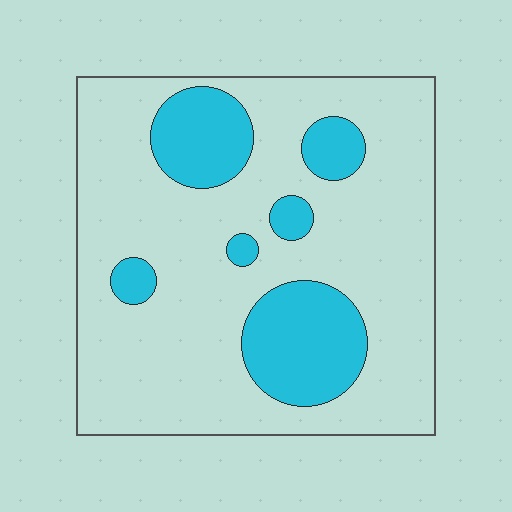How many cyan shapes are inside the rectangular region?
6.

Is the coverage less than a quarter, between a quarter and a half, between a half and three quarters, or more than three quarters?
Less than a quarter.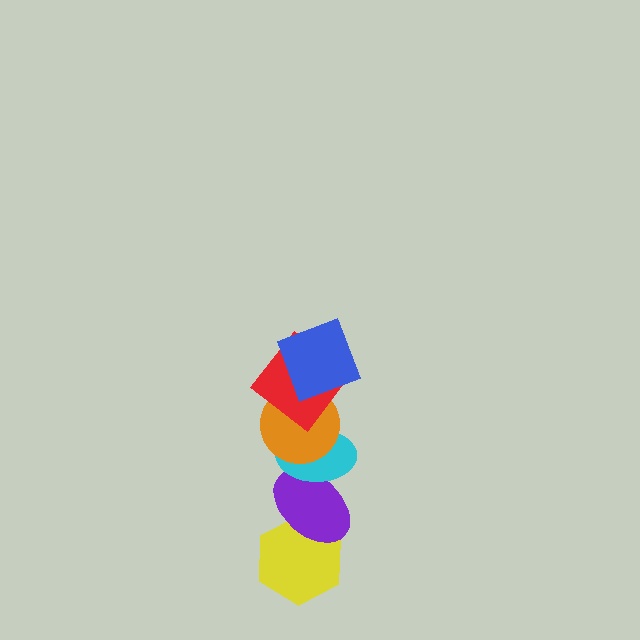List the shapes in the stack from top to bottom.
From top to bottom: the blue square, the red diamond, the orange circle, the cyan ellipse, the purple ellipse, the yellow hexagon.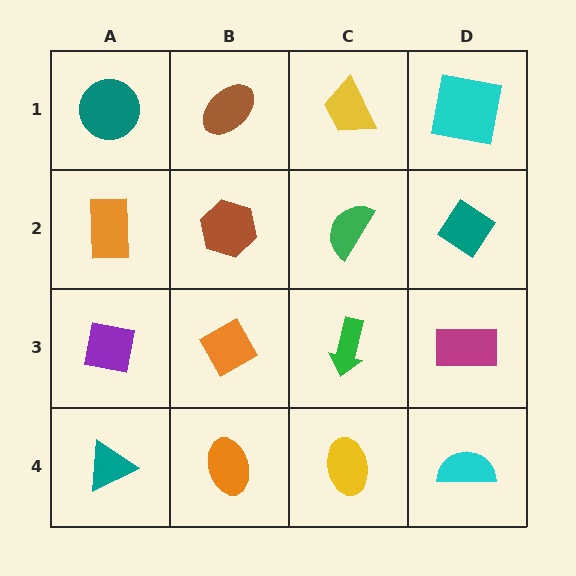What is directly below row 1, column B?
A brown hexagon.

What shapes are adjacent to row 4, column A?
A purple square (row 3, column A), an orange ellipse (row 4, column B).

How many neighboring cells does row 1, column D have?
2.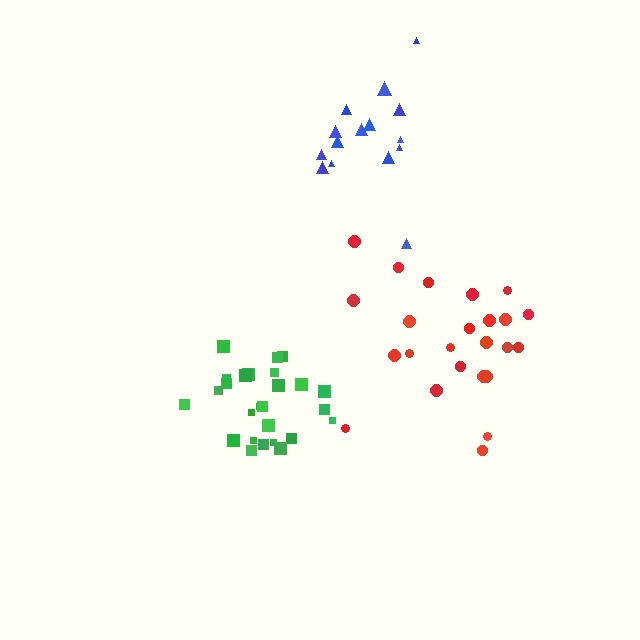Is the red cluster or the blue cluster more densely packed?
Red.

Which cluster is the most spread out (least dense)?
Blue.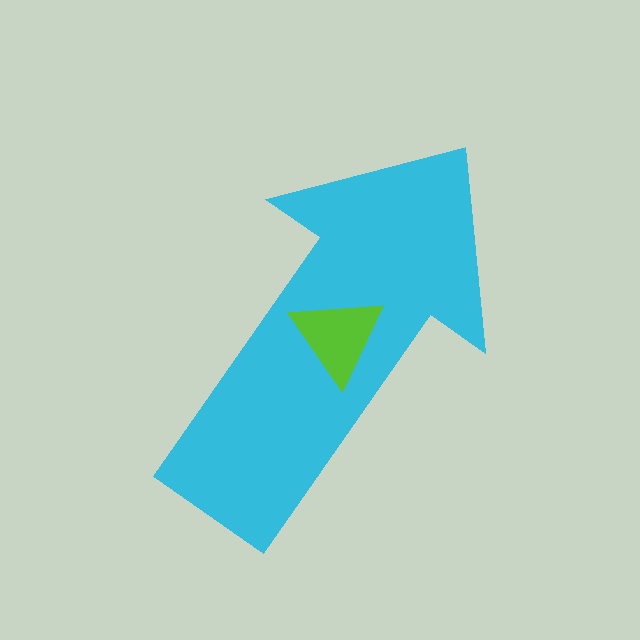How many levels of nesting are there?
2.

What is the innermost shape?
The lime triangle.